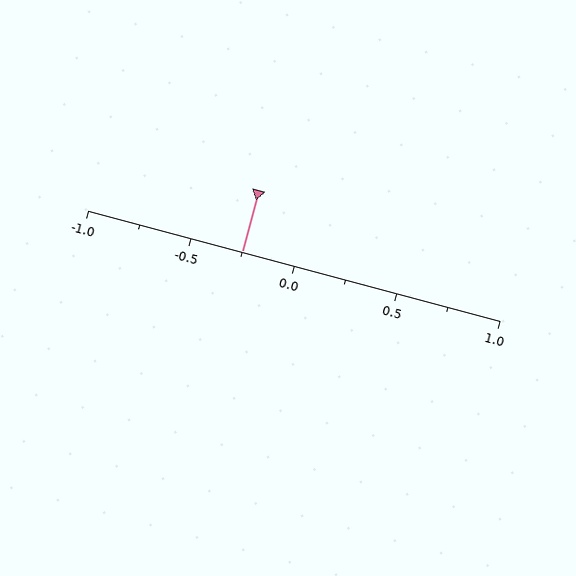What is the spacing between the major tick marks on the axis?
The major ticks are spaced 0.5 apart.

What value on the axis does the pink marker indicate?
The marker indicates approximately -0.25.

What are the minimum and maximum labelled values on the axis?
The axis runs from -1.0 to 1.0.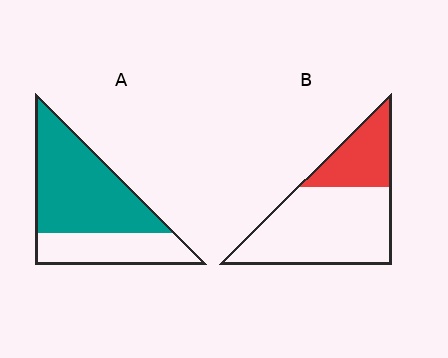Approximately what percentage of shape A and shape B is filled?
A is approximately 65% and B is approximately 30%.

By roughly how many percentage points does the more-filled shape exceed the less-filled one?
By roughly 35 percentage points (A over B).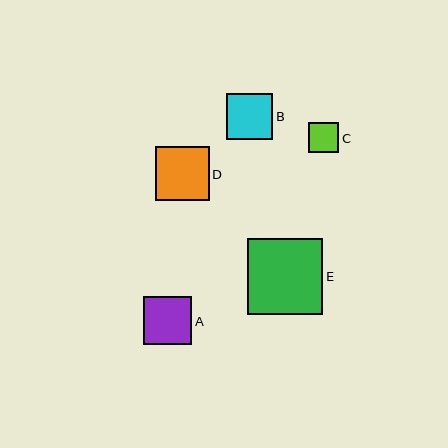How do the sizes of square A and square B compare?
Square A and square B are approximately the same size.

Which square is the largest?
Square E is the largest with a size of approximately 76 pixels.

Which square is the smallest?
Square C is the smallest with a size of approximately 30 pixels.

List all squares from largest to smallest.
From largest to smallest: E, D, A, B, C.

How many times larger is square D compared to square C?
Square D is approximately 1.8 times the size of square C.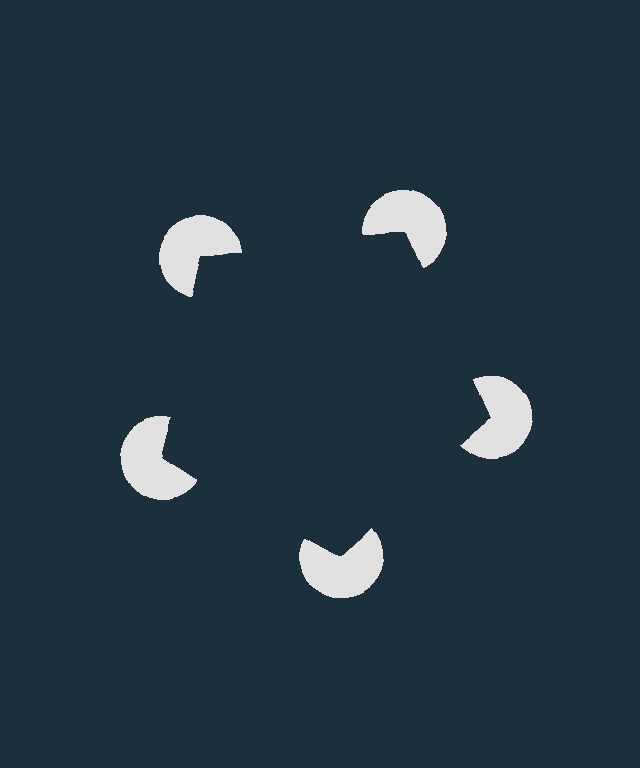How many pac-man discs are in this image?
There are 5 — one at each vertex of the illusory pentagon.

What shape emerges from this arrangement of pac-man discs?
An illusory pentagon — its edges are inferred from the aligned wedge cuts in the pac-man discs, not physically drawn.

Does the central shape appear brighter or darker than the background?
It typically appears slightly darker than the background, even though no actual brightness change is drawn.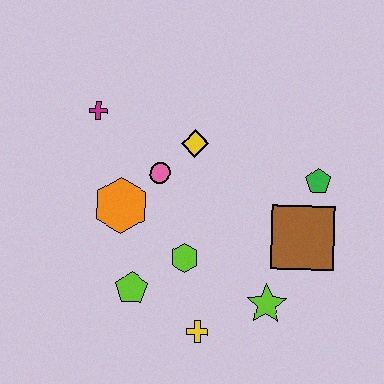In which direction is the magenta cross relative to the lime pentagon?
The magenta cross is above the lime pentagon.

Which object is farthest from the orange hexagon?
The green pentagon is farthest from the orange hexagon.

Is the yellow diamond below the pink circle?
No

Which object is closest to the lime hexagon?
The lime pentagon is closest to the lime hexagon.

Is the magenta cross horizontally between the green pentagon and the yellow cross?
No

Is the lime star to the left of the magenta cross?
No